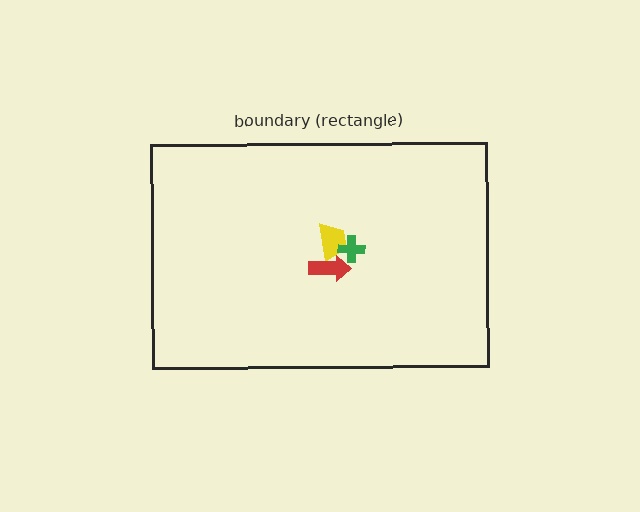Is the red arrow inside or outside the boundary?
Inside.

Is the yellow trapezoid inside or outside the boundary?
Inside.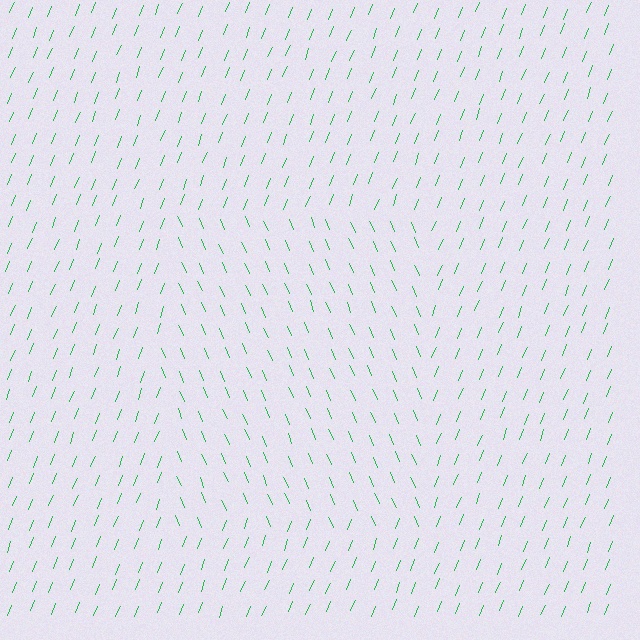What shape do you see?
I see a rectangle.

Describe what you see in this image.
The image is filled with small green line segments. A rectangle region in the image has lines oriented differently from the surrounding lines, creating a visible texture boundary.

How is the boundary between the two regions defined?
The boundary is defined purely by a change in line orientation (approximately 45 degrees difference). All lines are the same color and thickness.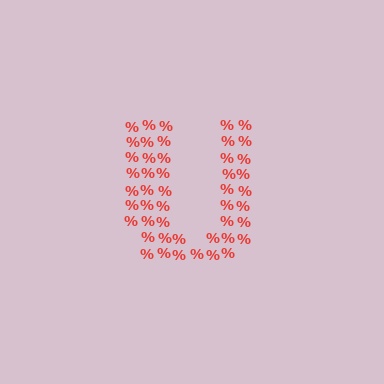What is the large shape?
The large shape is the letter U.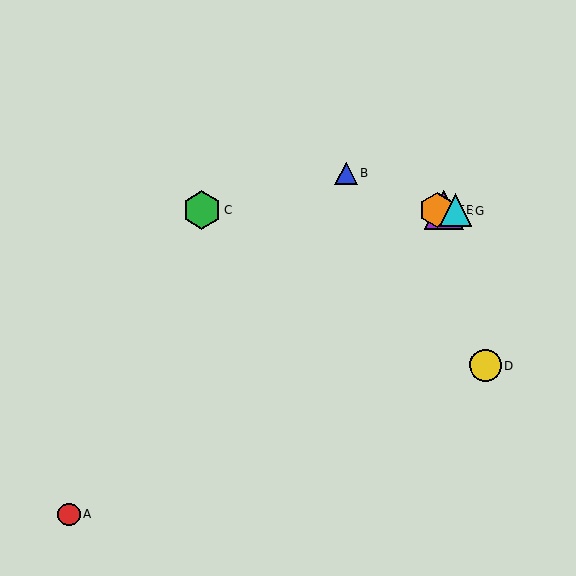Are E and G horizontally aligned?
Yes, both are at y≈210.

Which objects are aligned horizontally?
Objects C, E, F, G are aligned horizontally.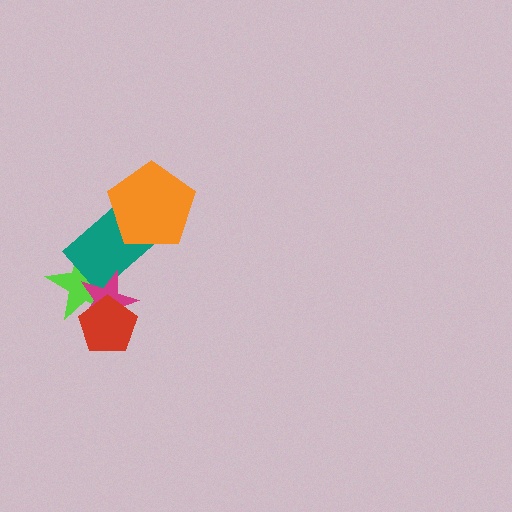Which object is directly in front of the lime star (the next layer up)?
The teal rectangle is directly in front of the lime star.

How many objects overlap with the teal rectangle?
3 objects overlap with the teal rectangle.